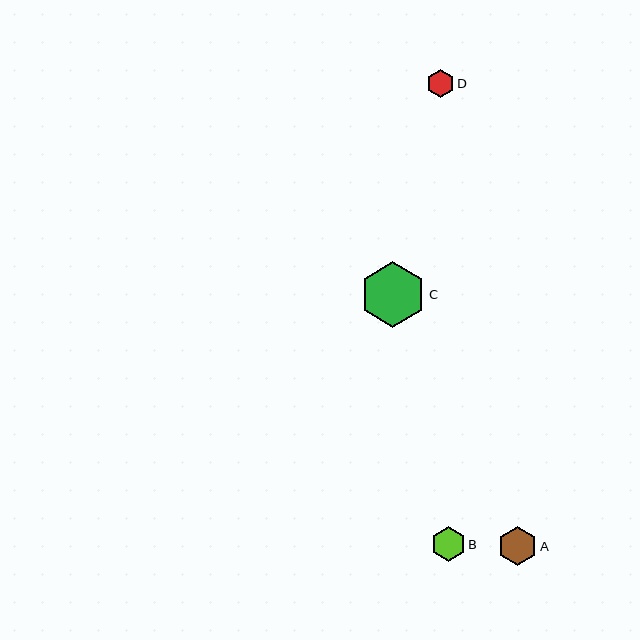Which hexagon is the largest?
Hexagon C is the largest with a size of approximately 65 pixels.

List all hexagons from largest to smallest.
From largest to smallest: C, A, B, D.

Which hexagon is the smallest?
Hexagon D is the smallest with a size of approximately 28 pixels.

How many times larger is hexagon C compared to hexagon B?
Hexagon C is approximately 1.9 times the size of hexagon B.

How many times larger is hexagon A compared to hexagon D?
Hexagon A is approximately 1.4 times the size of hexagon D.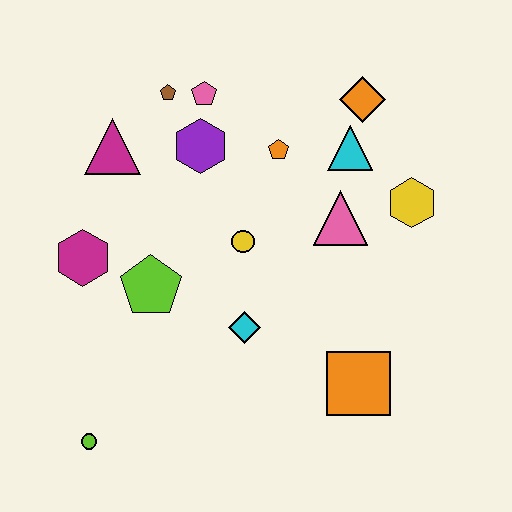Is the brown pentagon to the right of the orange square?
No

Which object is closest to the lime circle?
The lime pentagon is closest to the lime circle.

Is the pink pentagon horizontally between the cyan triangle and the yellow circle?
No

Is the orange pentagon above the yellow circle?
Yes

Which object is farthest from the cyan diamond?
The orange diamond is farthest from the cyan diamond.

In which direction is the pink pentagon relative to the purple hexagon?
The pink pentagon is above the purple hexagon.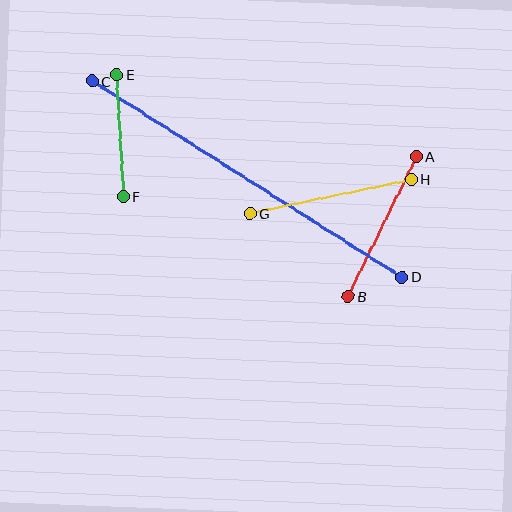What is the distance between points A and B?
The distance is approximately 156 pixels.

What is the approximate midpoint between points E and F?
The midpoint is at approximately (120, 136) pixels.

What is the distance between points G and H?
The distance is approximately 165 pixels.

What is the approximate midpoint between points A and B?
The midpoint is at approximately (382, 226) pixels.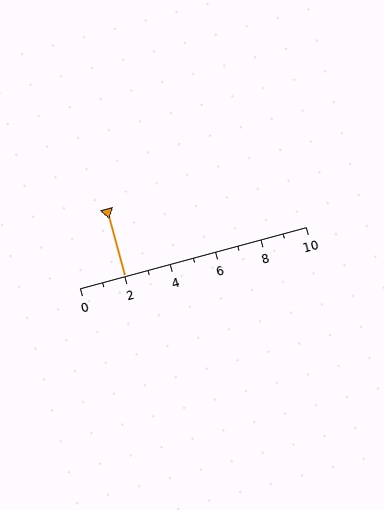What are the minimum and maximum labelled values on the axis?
The axis runs from 0 to 10.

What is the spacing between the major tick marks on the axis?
The major ticks are spaced 2 apart.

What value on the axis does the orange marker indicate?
The marker indicates approximately 2.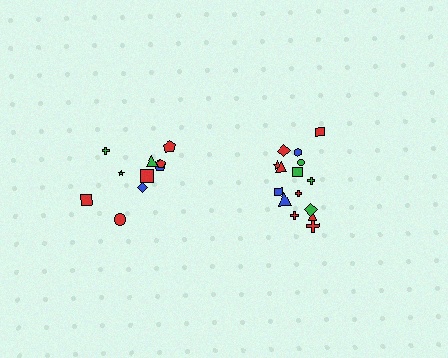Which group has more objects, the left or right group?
The right group.